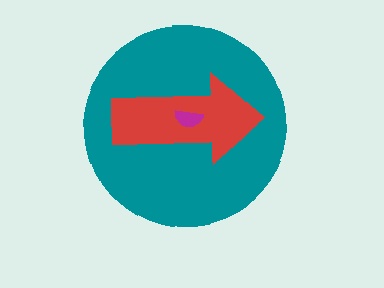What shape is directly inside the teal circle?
The red arrow.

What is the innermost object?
The magenta semicircle.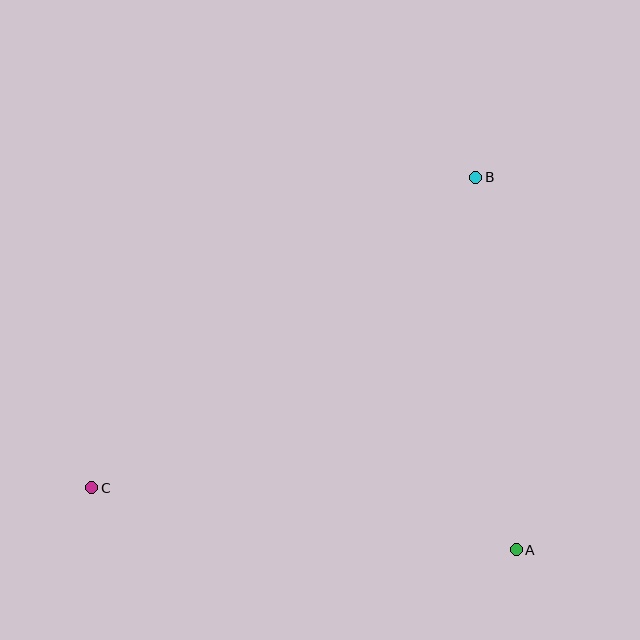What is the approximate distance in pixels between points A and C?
The distance between A and C is approximately 429 pixels.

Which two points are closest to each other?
Points A and B are closest to each other.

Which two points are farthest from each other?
Points B and C are farthest from each other.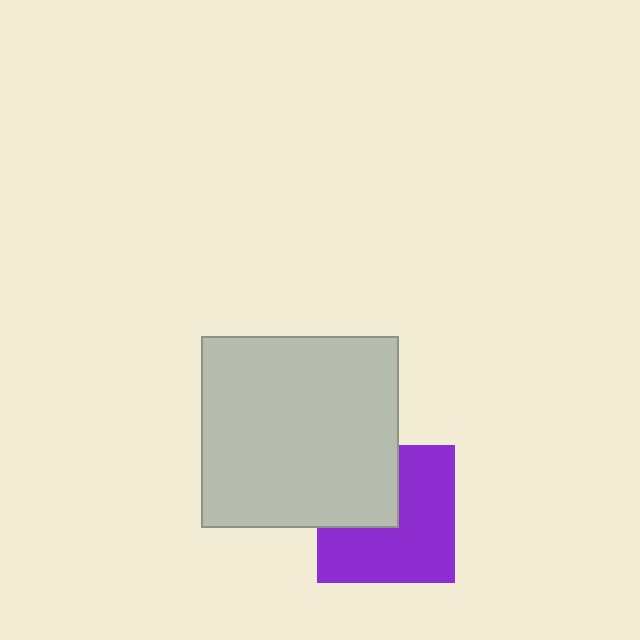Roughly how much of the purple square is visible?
About half of it is visible (roughly 65%).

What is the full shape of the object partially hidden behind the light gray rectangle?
The partially hidden object is a purple square.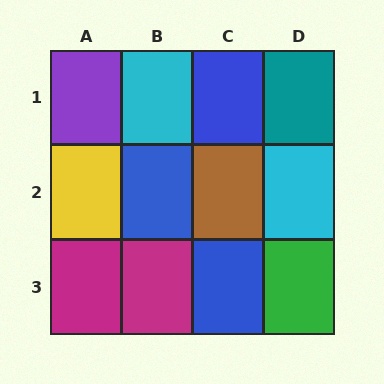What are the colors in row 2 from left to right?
Yellow, blue, brown, cyan.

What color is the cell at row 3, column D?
Green.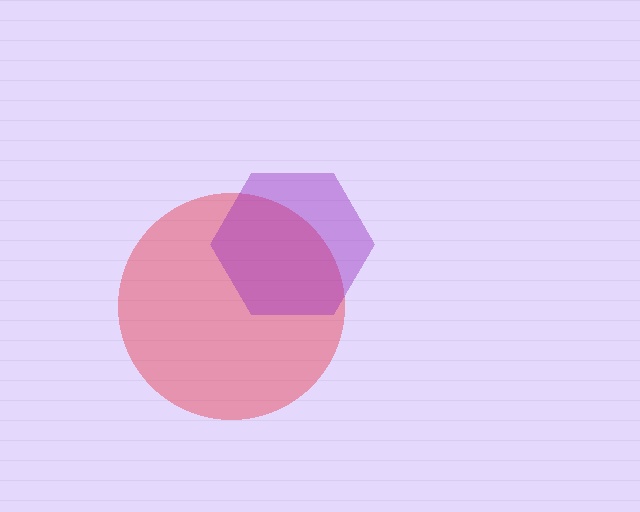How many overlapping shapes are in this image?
There are 2 overlapping shapes in the image.